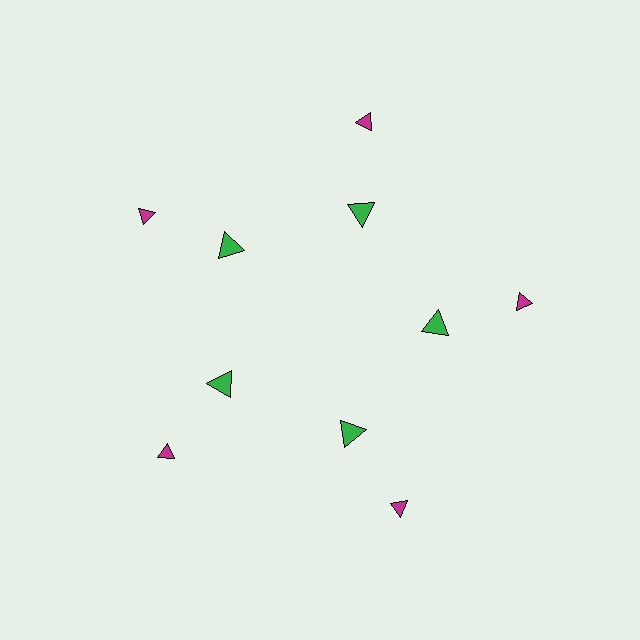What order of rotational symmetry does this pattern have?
This pattern has 5-fold rotational symmetry.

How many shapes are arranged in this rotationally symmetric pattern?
There are 10 shapes, arranged in 5 groups of 2.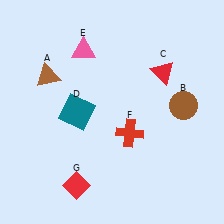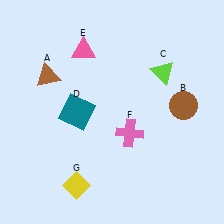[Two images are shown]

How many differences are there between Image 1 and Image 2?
There are 3 differences between the two images.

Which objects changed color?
C changed from red to lime. F changed from red to pink. G changed from red to yellow.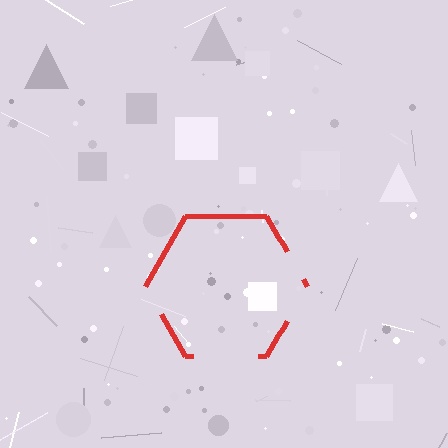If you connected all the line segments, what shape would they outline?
They would outline a hexagon.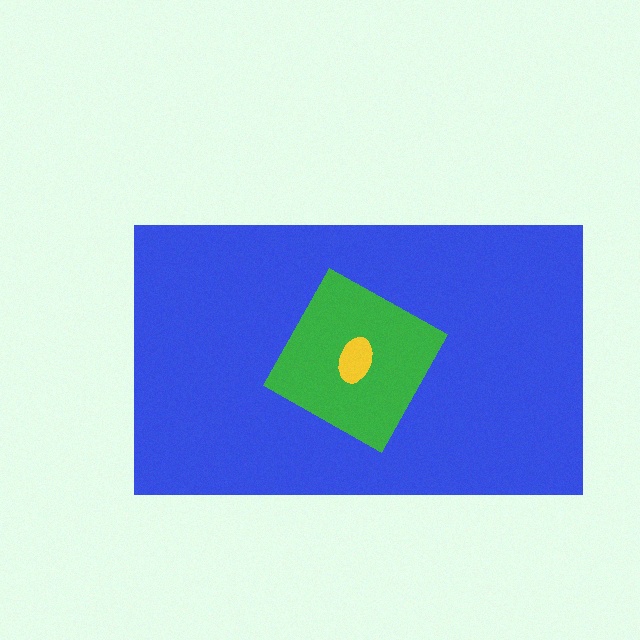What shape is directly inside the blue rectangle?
The green diamond.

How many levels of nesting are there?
3.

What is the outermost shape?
The blue rectangle.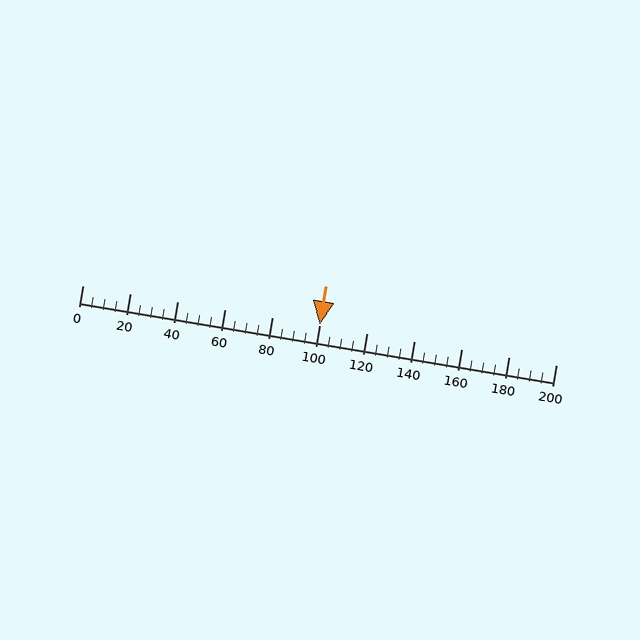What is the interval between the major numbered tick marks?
The major tick marks are spaced 20 units apart.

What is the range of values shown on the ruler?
The ruler shows values from 0 to 200.